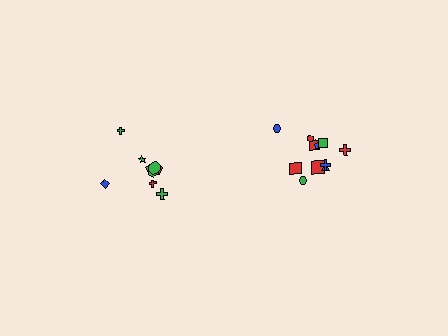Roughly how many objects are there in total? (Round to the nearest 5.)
Roughly 20 objects in total.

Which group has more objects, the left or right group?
The right group.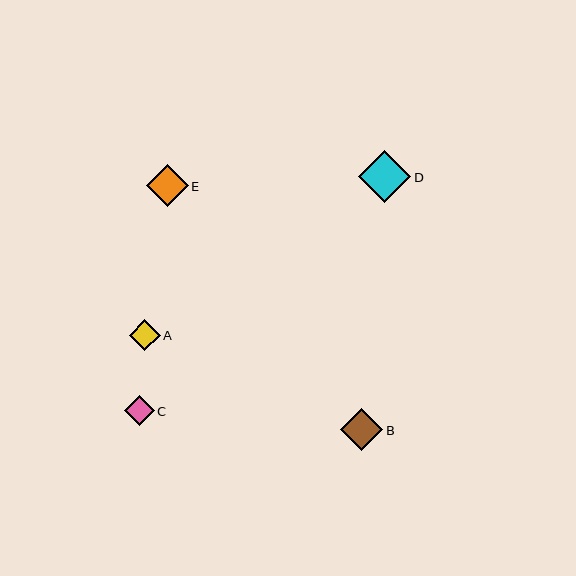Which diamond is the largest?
Diamond D is the largest with a size of approximately 52 pixels.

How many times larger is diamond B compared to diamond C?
Diamond B is approximately 1.4 times the size of diamond C.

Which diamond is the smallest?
Diamond C is the smallest with a size of approximately 30 pixels.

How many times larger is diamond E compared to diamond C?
Diamond E is approximately 1.4 times the size of diamond C.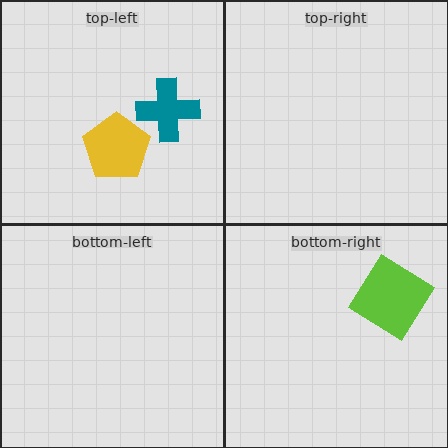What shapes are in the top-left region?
The teal cross, the yellow pentagon.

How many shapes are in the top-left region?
2.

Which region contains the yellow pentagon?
The top-left region.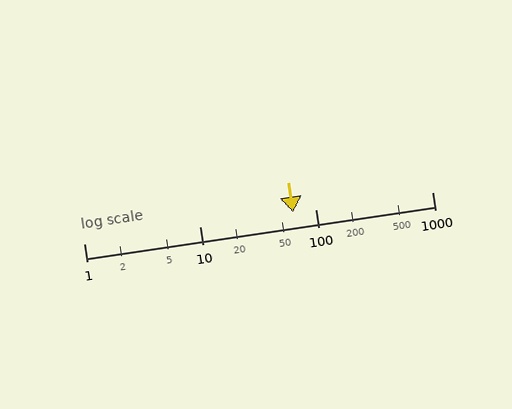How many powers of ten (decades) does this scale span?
The scale spans 3 decades, from 1 to 1000.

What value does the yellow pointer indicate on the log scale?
The pointer indicates approximately 64.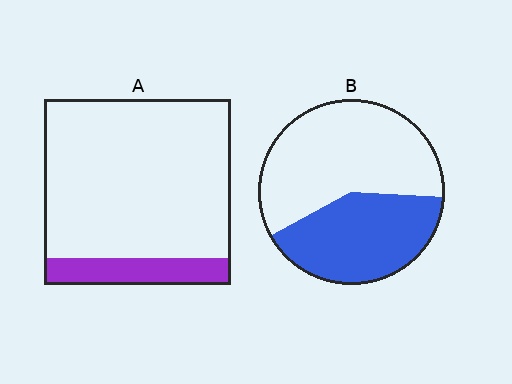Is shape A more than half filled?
No.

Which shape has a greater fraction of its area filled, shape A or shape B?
Shape B.